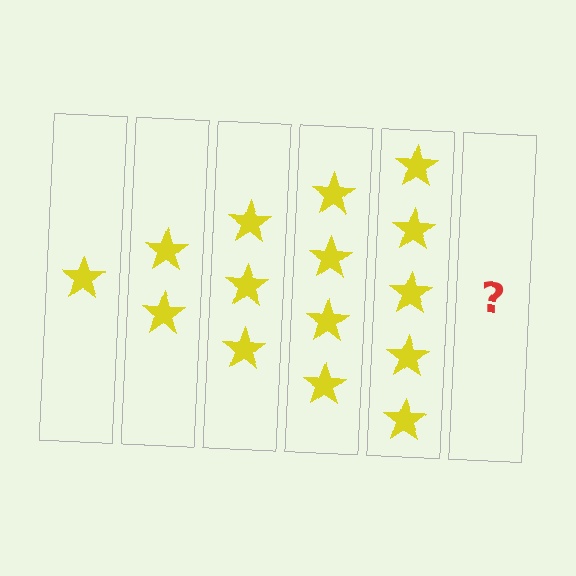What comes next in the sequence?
The next element should be 6 stars.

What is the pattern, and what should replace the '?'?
The pattern is that each step adds one more star. The '?' should be 6 stars.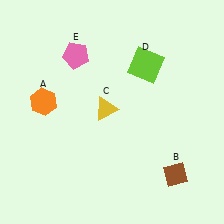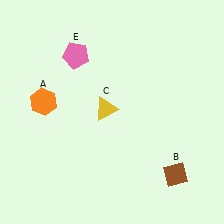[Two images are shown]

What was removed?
The lime square (D) was removed in Image 2.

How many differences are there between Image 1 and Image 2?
There is 1 difference between the two images.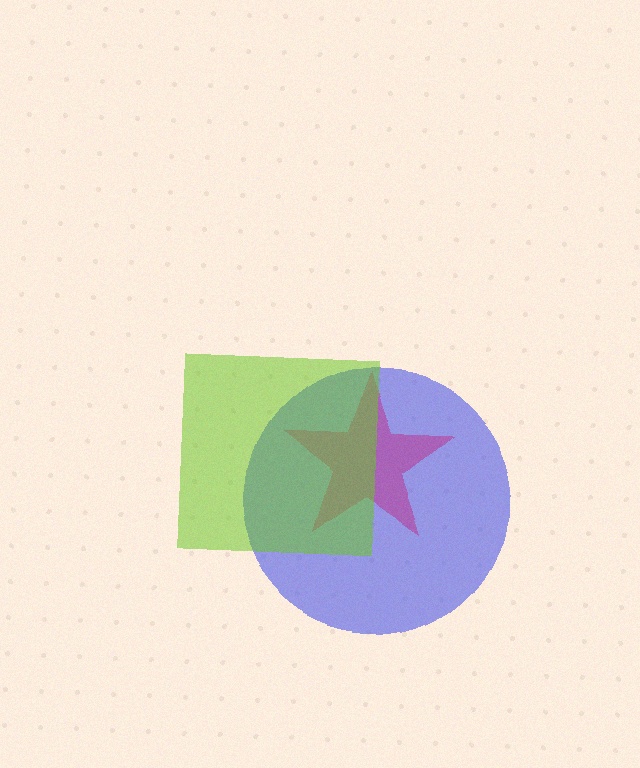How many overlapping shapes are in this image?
There are 3 overlapping shapes in the image.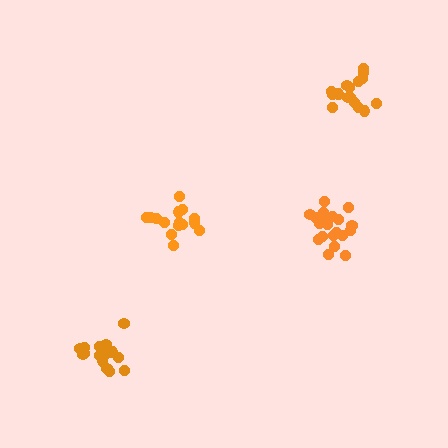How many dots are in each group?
Group 1: 15 dots, Group 2: 20 dots, Group 3: 15 dots, Group 4: 16 dots (66 total).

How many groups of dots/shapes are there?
There are 4 groups.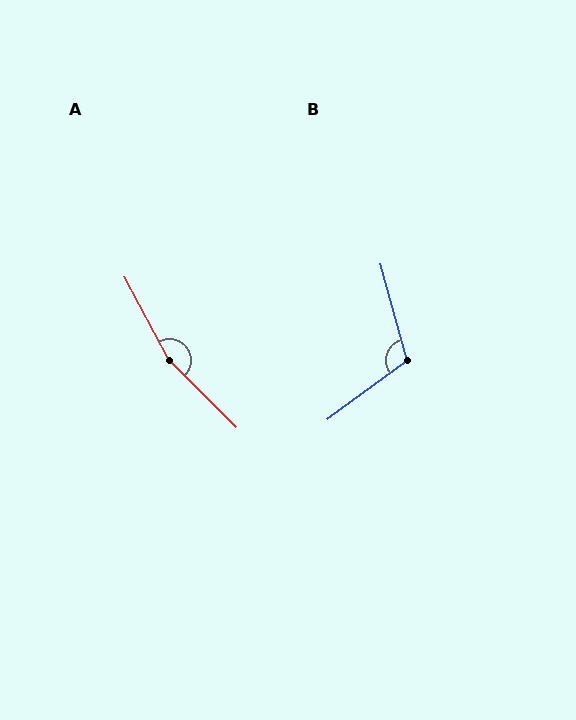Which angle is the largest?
A, at approximately 163 degrees.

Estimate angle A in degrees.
Approximately 163 degrees.